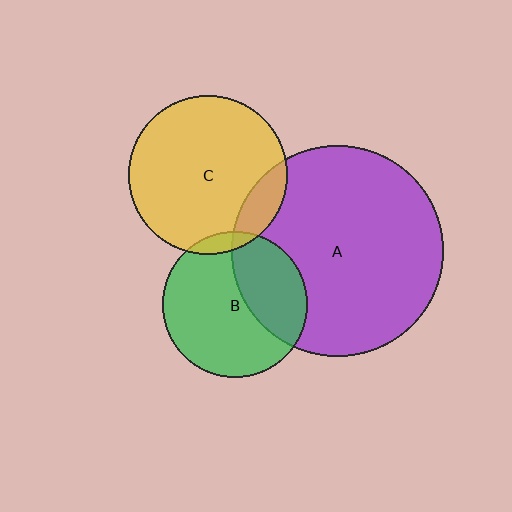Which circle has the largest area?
Circle A (purple).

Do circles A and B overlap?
Yes.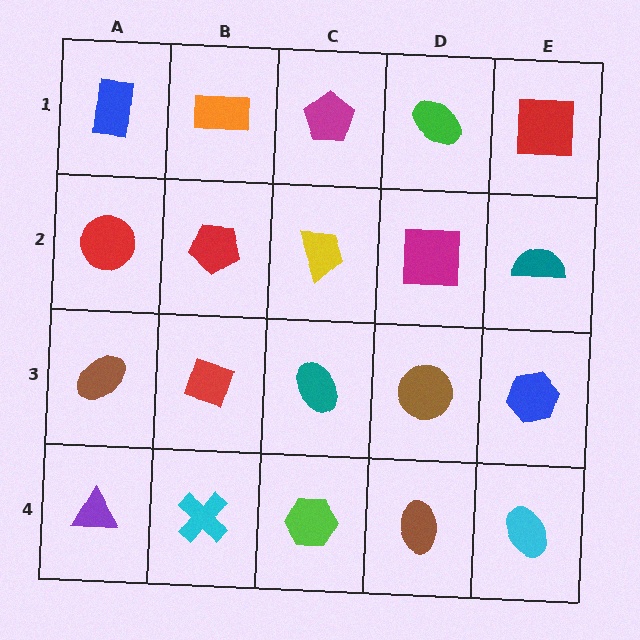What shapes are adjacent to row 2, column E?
A red square (row 1, column E), a blue hexagon (row 3, column E), a magenta square (row 2, column D).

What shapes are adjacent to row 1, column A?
A red circle (row 2, column A), an orange rectangle (row 1, column B).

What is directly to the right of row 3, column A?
A red diamond.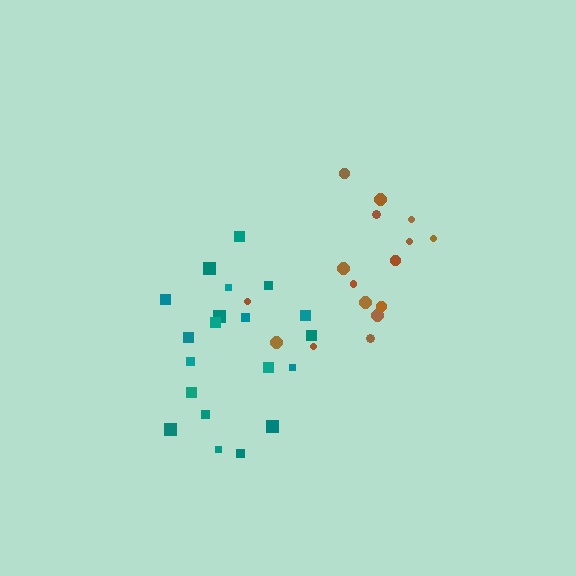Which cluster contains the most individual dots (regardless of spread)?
Teal (21).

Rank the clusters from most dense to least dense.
brown, teal.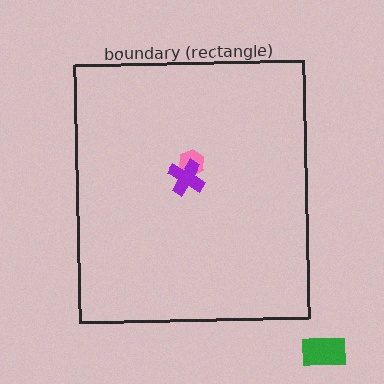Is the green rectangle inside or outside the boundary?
Outside.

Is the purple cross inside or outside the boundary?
Inside.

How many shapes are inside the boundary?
2 inside, 1 outside.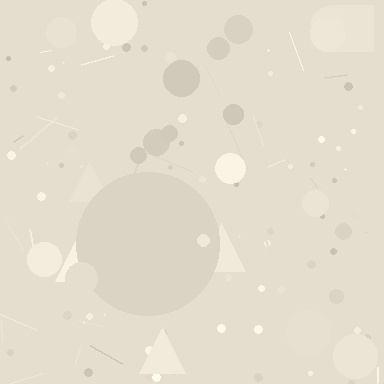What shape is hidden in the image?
A circle is hidden in the image.